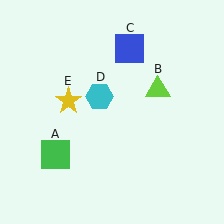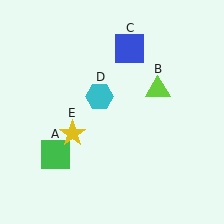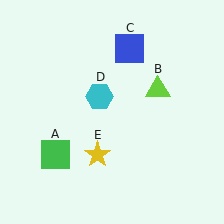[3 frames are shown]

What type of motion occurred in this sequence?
The yellow star (object E) rotated counterclockwise around the center of the scene.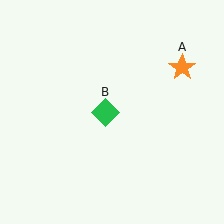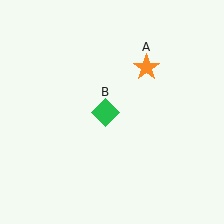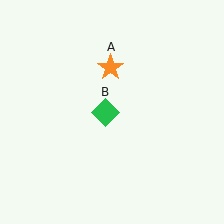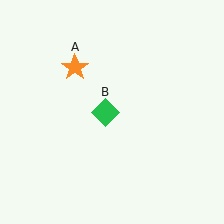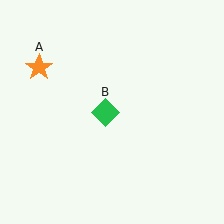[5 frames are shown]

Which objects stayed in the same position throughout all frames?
Green diamond (object B) remained stationary.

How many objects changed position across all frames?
1 object changed position: orange star (object A).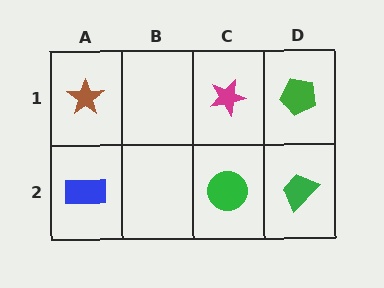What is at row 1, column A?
A brown star.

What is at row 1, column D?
A green pentagon.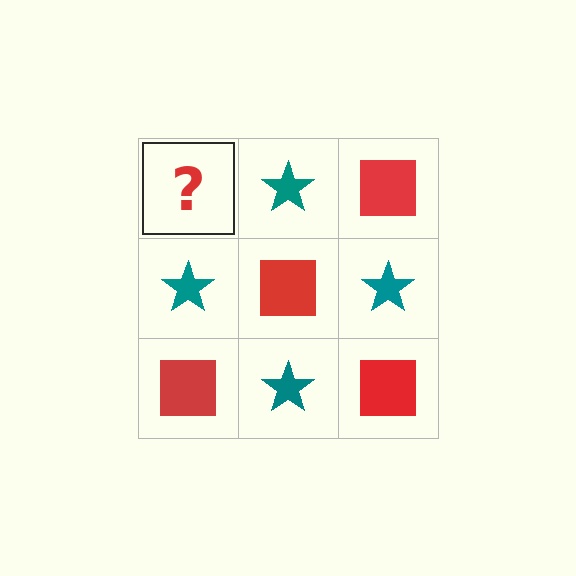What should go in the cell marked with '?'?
The missing cell should contain a red square.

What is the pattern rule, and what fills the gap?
The rule is that it alternates red square and teal star in a checkerboard pattern. The gap should be filled with a red square.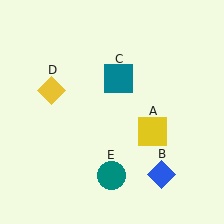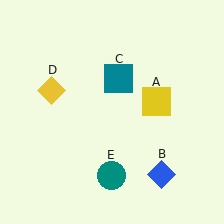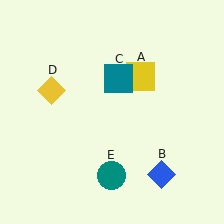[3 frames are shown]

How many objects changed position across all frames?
1 object changed position: yellow square (object A).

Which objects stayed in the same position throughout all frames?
Blue diamond (object B) and teal square (object C) and yellow diamond (object D) and teal circle (object E) remained stationary.